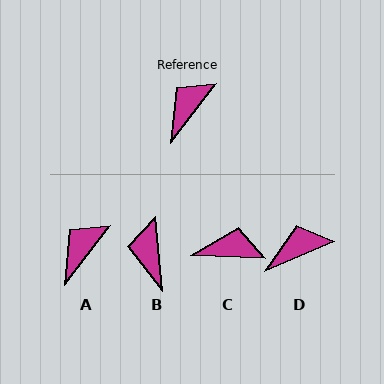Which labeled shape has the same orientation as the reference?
A.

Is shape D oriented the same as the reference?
No, it is off by about 29 degrees.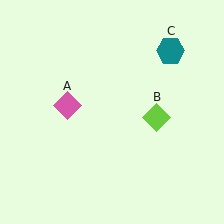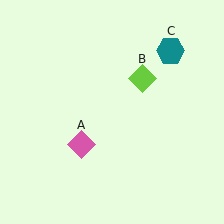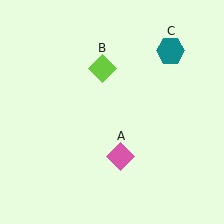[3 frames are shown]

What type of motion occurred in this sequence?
The pink diamond (object A), lime diamond (object B) rotated counterclockwise around the center of the scene.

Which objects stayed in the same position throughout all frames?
Teal hexagon (object C) remained stationary.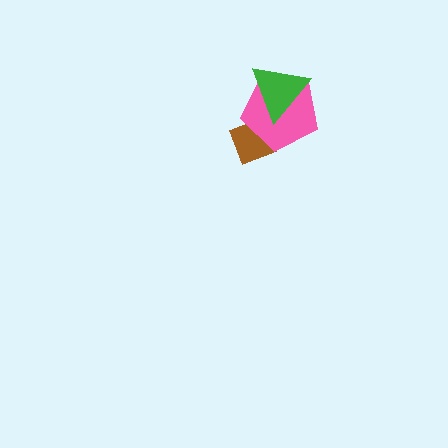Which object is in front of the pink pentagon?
The green triangle is in front of the pink pentagon.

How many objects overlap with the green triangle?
1 object overlaps with the green triangle.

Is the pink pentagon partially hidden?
Yes, it is partially covered by another shape.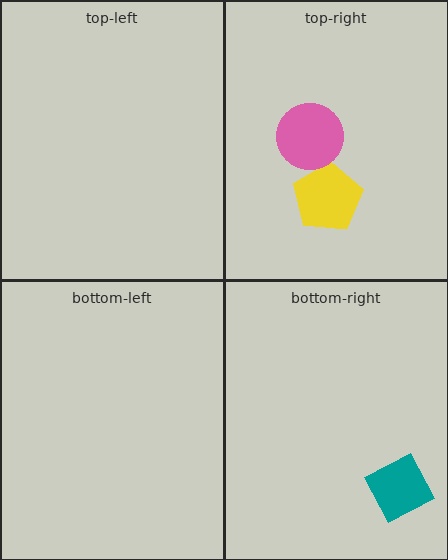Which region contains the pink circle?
The top-right region.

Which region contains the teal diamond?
The bottom-right region.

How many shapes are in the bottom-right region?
1.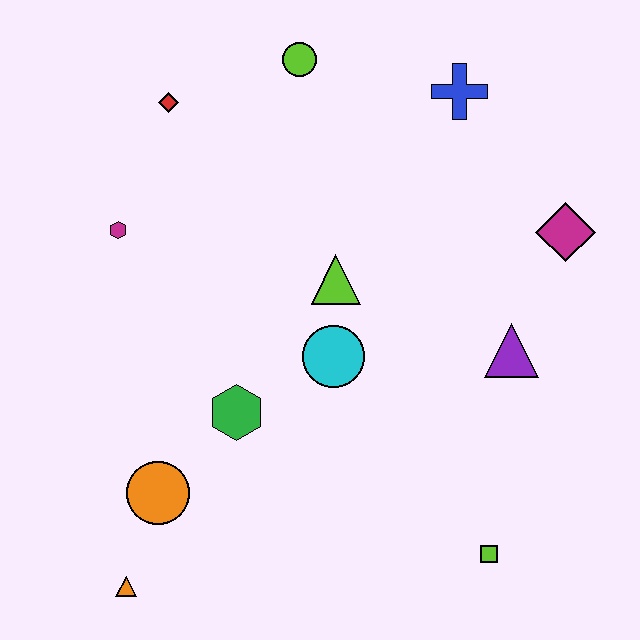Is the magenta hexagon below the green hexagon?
No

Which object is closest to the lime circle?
The red diamond is closest to the lime circle.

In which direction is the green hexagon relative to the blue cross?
The green hexagon is below the blue cross.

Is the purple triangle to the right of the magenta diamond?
No